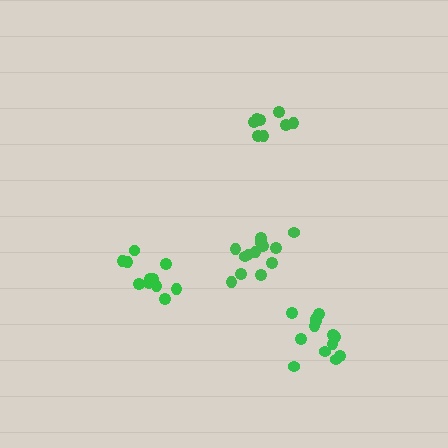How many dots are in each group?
Group 1: 11 dots, Group 2: 8 dots, Group 3: 13 dots, Group 4: 13 dots (45 total).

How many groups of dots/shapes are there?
There are 4 groups.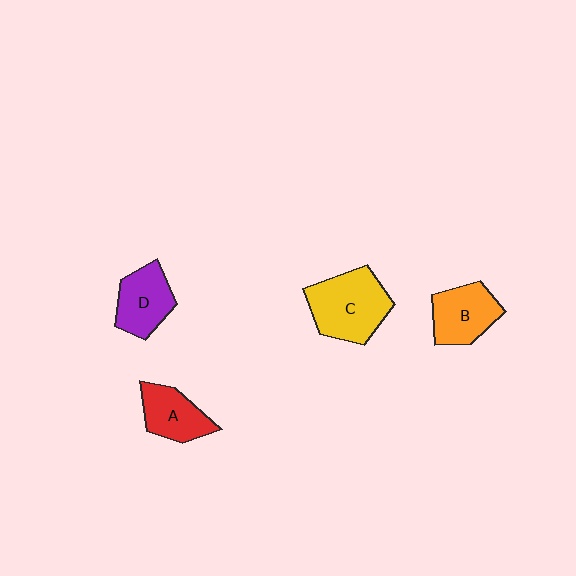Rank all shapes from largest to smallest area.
From largest to smallest: C (yellow), B (orange), D (purple), A (red).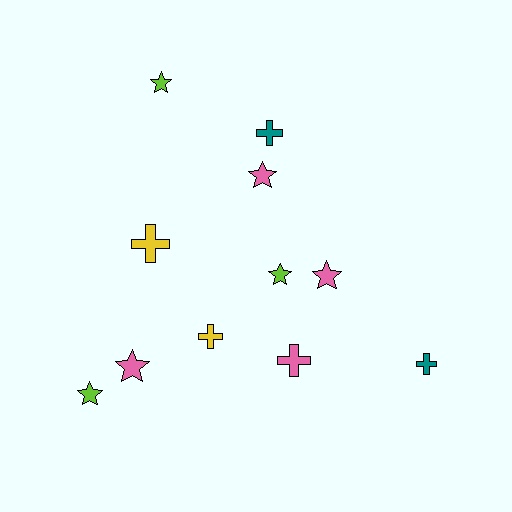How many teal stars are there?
There are no teal stars.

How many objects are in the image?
There are 11 objects.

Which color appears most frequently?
Pink, with 4 objects.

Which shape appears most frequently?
Star, with 6 objects.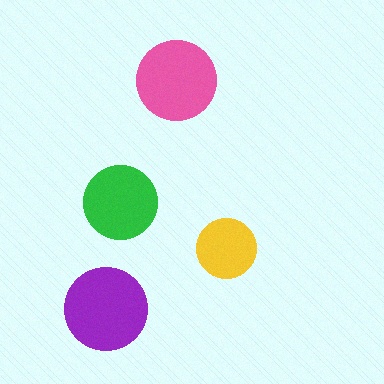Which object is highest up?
The pink circle is topmost.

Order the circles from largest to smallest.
the purple one, the pink one, the green one, the yellow one.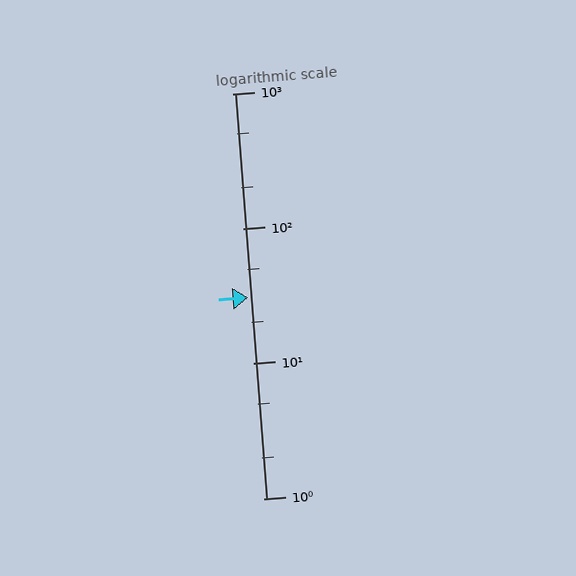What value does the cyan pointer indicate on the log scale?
The pointer indicates approximately 31.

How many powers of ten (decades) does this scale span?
The scale spans 3 decades, from 1 to 1000.